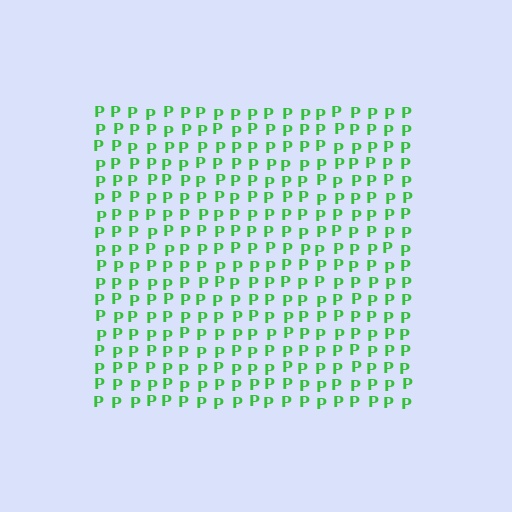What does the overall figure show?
The overall figure shows a square.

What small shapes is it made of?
It is made of small letter P's.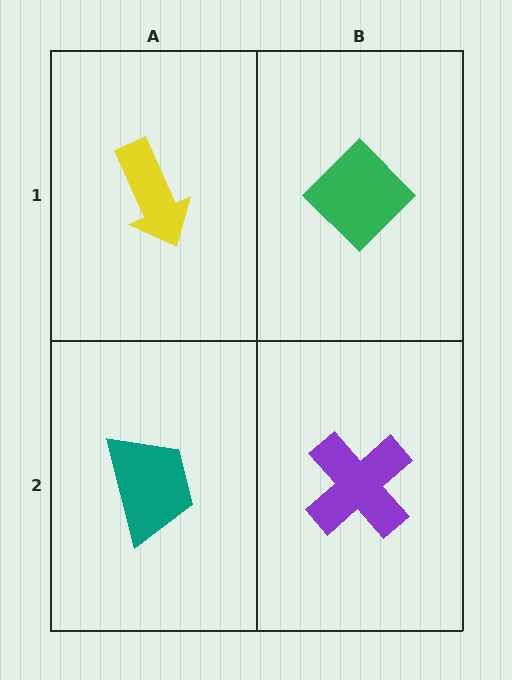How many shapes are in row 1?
2 shapes.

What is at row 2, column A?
A teal trapezoid.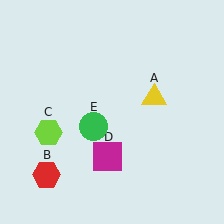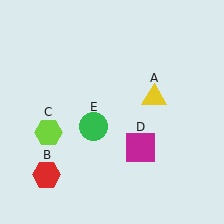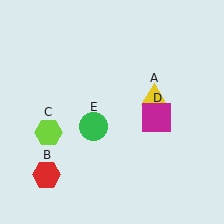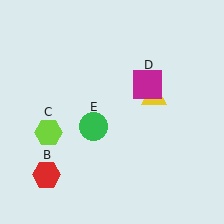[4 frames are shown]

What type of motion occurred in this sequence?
The magenta square (object D) rotated counterclockwise around the center of the scene.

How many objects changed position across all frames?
1 object changed position: magenta square (object D).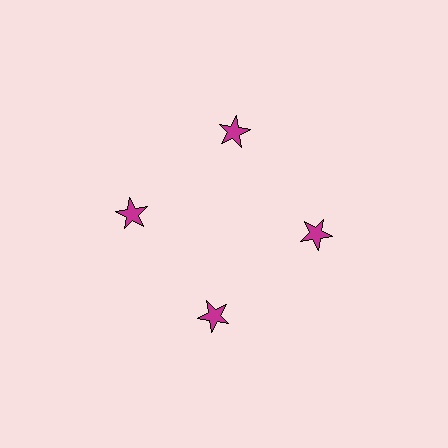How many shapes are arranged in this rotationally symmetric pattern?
There are 4 shapes, arranged in 4 groups of 1.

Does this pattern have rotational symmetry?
Yes, this pattern has 4-fold rotational symmetry. It looks the same after rotating 90 degrees around the center.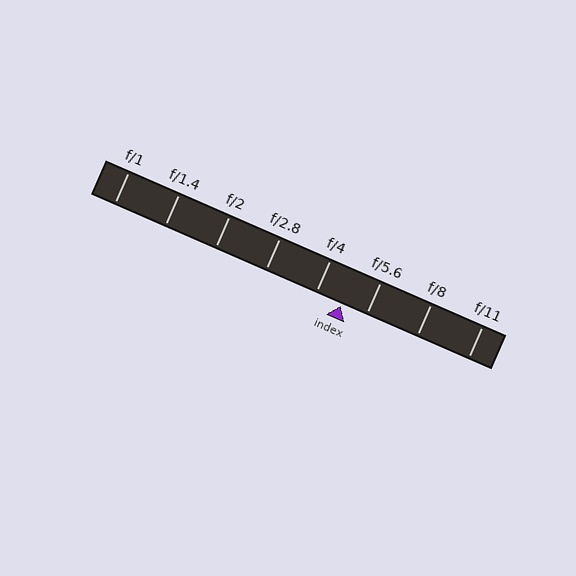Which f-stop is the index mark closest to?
The index mark is closest to f/5.6.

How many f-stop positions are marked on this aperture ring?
There are 8 f-stop positions marked.